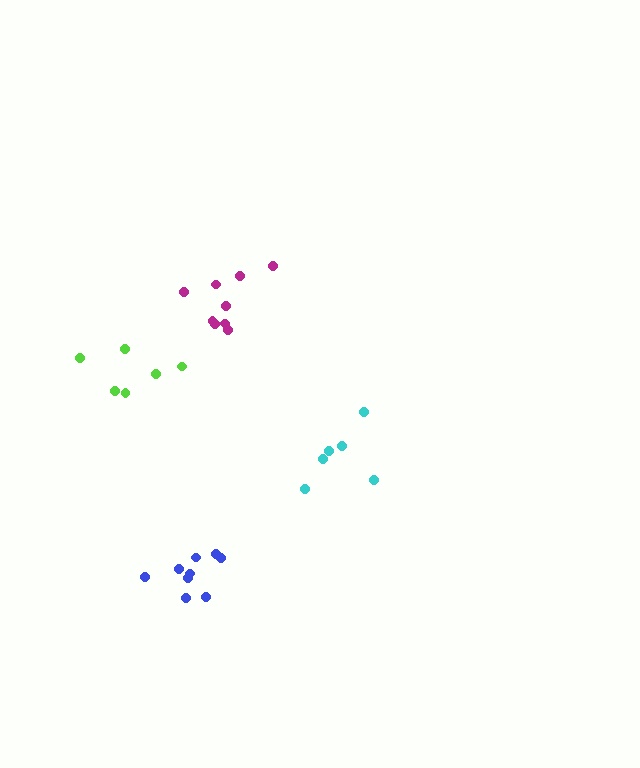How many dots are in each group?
Group 1: 9 dots, Group 2: 9 dots, Group 3: 6 dots, Group 4: 6 dots (30 total).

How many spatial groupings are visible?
There are 4 spatial groupings.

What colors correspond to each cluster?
The clusters are colored: blue, magenta, cyan, lime.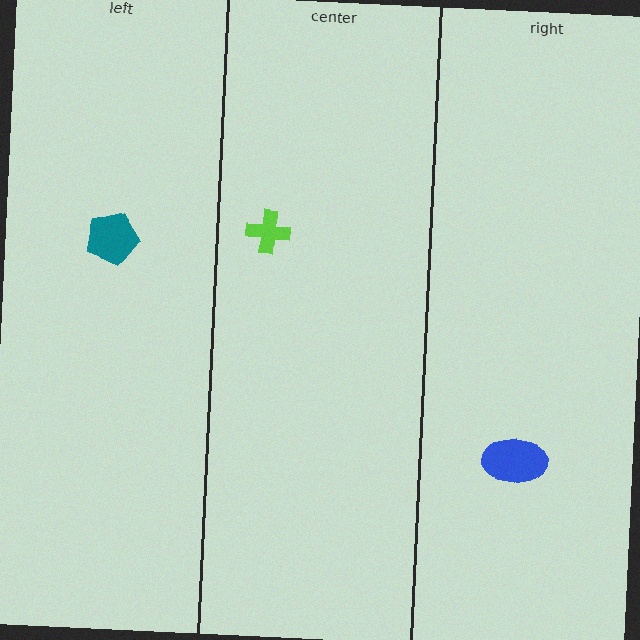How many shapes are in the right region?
1.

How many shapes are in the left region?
1.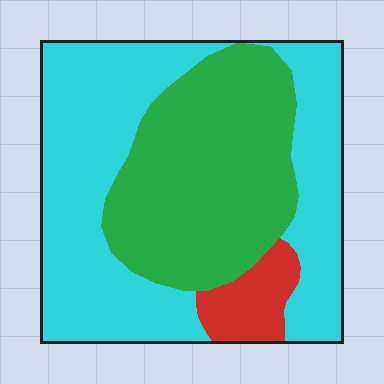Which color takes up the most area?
Cyan, at roughly 55%.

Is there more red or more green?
Green.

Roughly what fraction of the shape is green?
Green covers about 40% of the shape.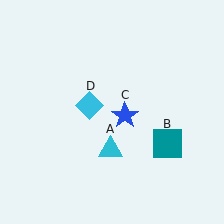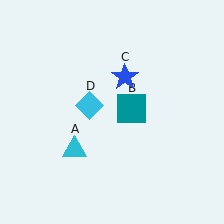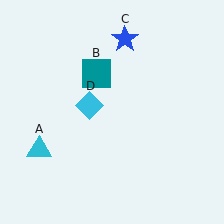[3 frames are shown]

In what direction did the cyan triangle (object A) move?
The cyan triangle (object A) moved left.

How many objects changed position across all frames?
3 objects changed position: cyan triangle (object A), teal square (object B), blue star (object C).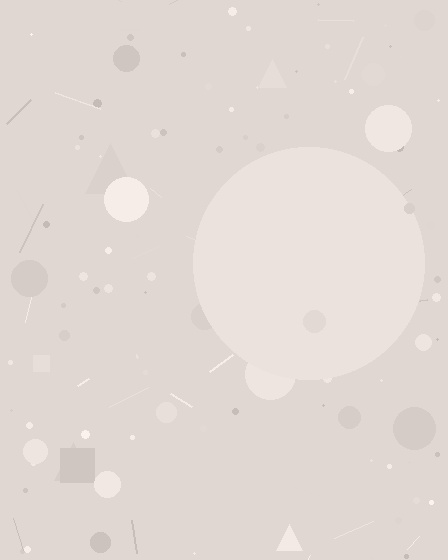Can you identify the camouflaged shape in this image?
The camouflaged shape is a circle.